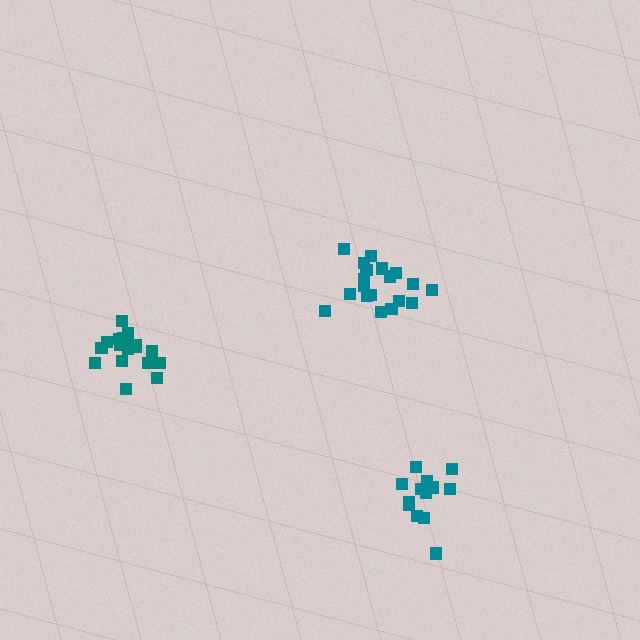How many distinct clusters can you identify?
There are 3 distinct clusters.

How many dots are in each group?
Group 1: 19 dots, Group 2: 18 dots, Group 3: 13 dots (50 total).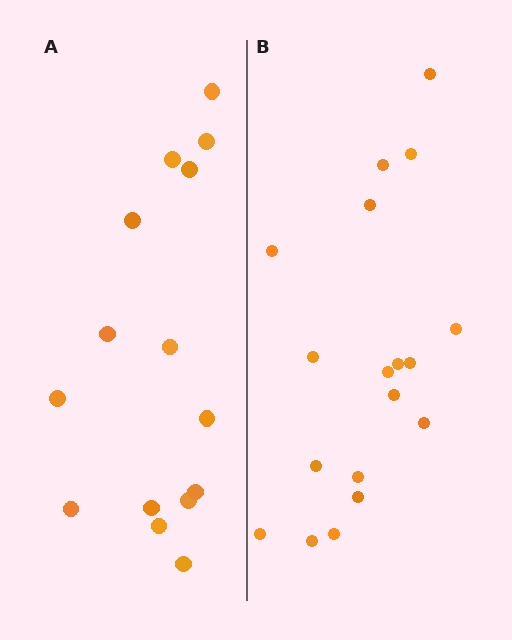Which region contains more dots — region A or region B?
Region B (the right region) has more dots.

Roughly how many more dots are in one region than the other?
Region B has just a few more — roughly 2 or 3 more dots than region A.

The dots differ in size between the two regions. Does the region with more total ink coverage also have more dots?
No. Region A has more total ink coverage because its dots are larger, but region B actually contains more individual dots. Total area can be misleading — the number of items is what matters here.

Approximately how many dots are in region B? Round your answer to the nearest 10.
About 20 dots. (The exact count is 18, which rounds to 20.)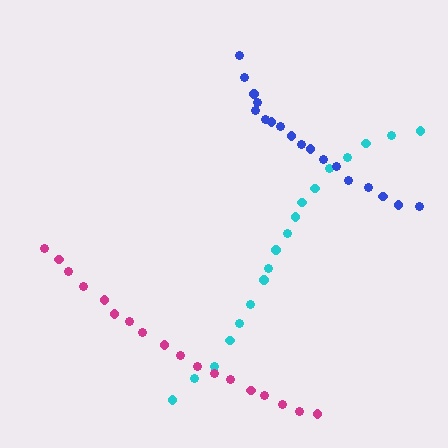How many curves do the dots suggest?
There are 3 distinct paths.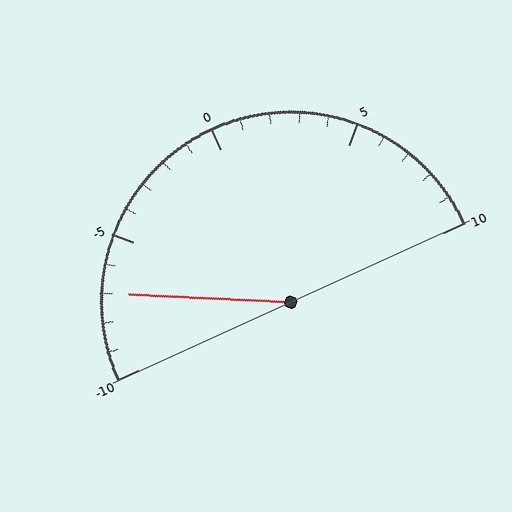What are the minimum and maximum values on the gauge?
The gauge ranges from -10 to 10.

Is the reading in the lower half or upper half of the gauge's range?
The reading is in the lower half of the range (-10 to 10).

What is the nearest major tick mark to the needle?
The nearest major tick mark is -5.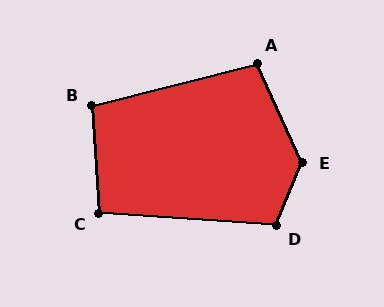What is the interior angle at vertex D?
Approximately 109 degrees (obtuse).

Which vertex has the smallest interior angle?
C, at approximately 97 degrees.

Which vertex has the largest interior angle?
E, at approximately 133 degrees.